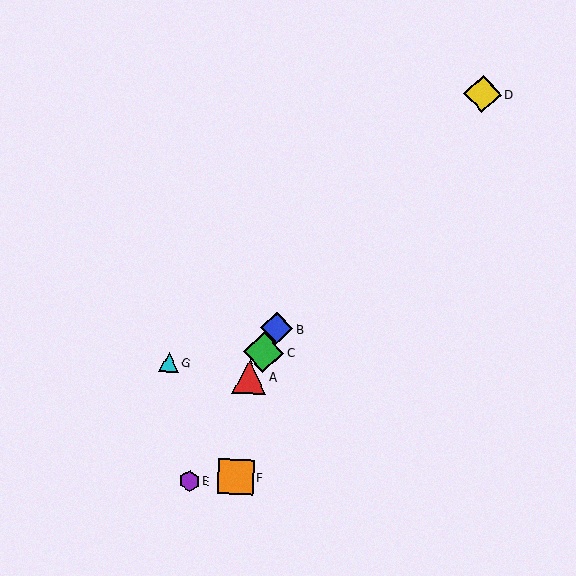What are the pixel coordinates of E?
Object E is at (189, 481).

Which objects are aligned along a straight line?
Objects A, B, C, E are aligned along a straight line.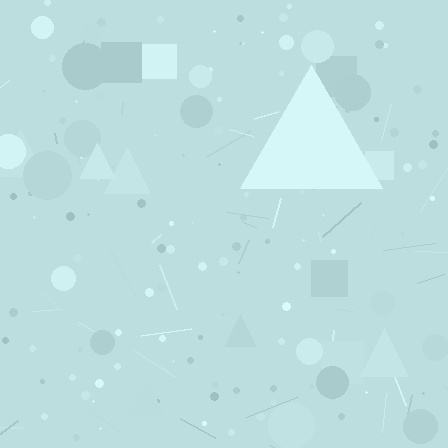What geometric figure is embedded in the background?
A triangle is embedded in the background.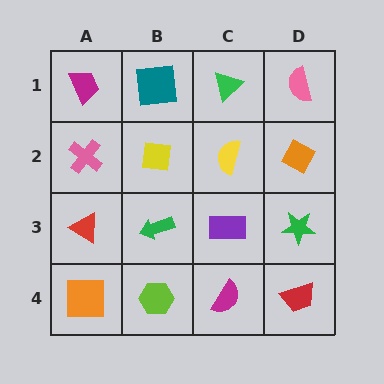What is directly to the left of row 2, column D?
A yellow semicircle.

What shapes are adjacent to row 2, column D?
A pink semicircle (row 1, column D), a green star (row 3, column D), a yellow semicircle (row 2, column C).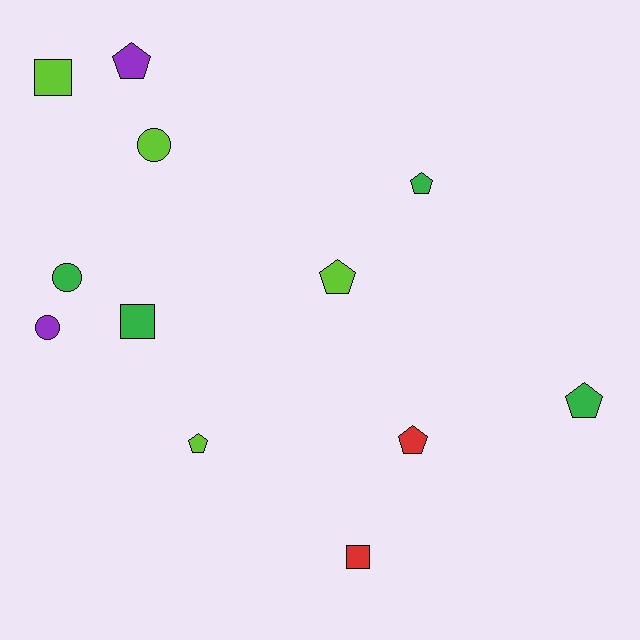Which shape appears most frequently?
Pentagon, with 6 objects.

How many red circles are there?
There are no red circles.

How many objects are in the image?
There are 12 objects.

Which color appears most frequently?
Lime, with 4 objects.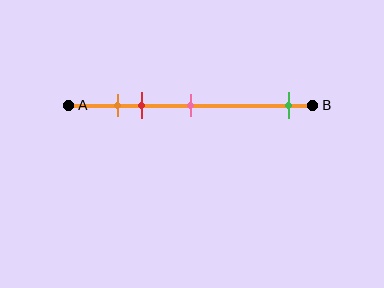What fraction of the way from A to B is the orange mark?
The orange mark is approximately 20% (0.2) of the way from A to B.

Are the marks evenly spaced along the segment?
No, the marks are not evenly spaced.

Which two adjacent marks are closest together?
The orange and red marks are the closest adjacent pair.